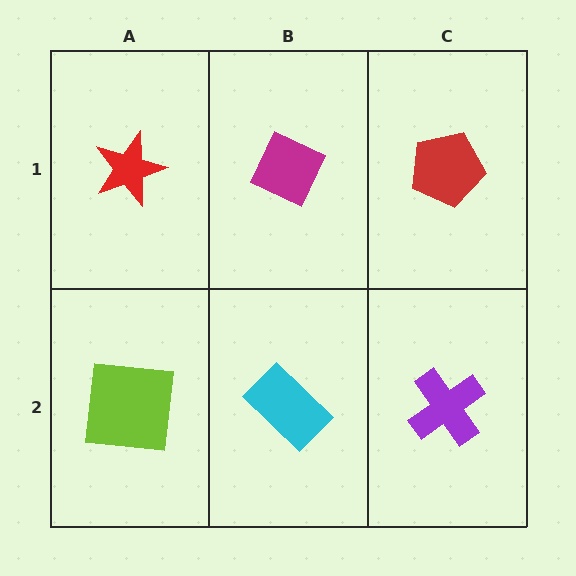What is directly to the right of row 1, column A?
A magenta diamond.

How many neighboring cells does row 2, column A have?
2.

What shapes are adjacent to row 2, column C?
A red pentagon (row 1, column C), a cyan rectangle (row 2, column B).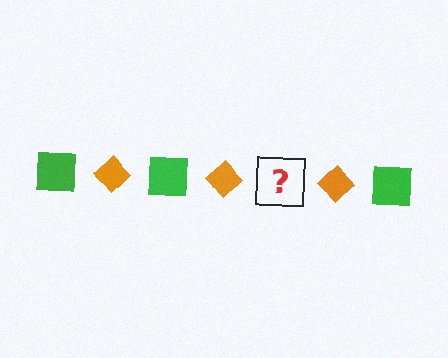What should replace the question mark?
The question mark should be replaced with a green square.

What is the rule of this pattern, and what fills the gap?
The rule is that the pattern alternates between green square and orange diamond. The gap should be filled with a green square.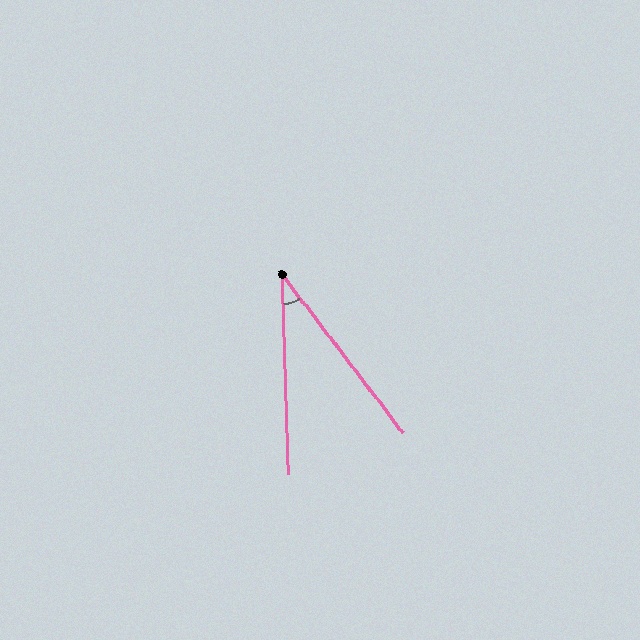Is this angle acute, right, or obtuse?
It is acute.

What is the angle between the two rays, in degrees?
Approximately 36 degrees.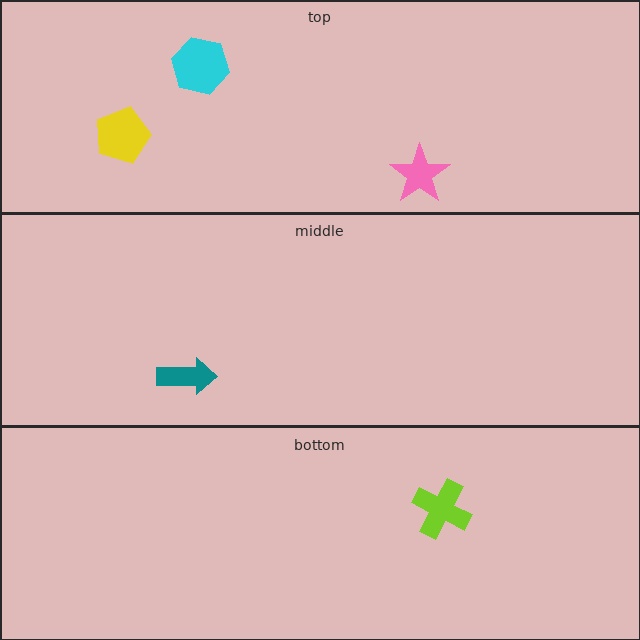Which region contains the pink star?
The top region.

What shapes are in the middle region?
The teal arrow.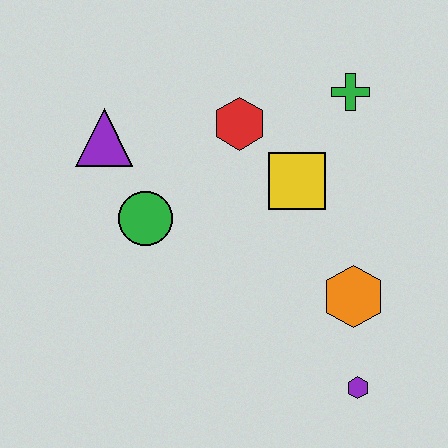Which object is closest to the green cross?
The yellow square is closest to the green cross.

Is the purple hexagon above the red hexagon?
No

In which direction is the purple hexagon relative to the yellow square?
The purple hexagon is below the yellow square.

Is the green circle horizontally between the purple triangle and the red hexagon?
Yes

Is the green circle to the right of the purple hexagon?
No